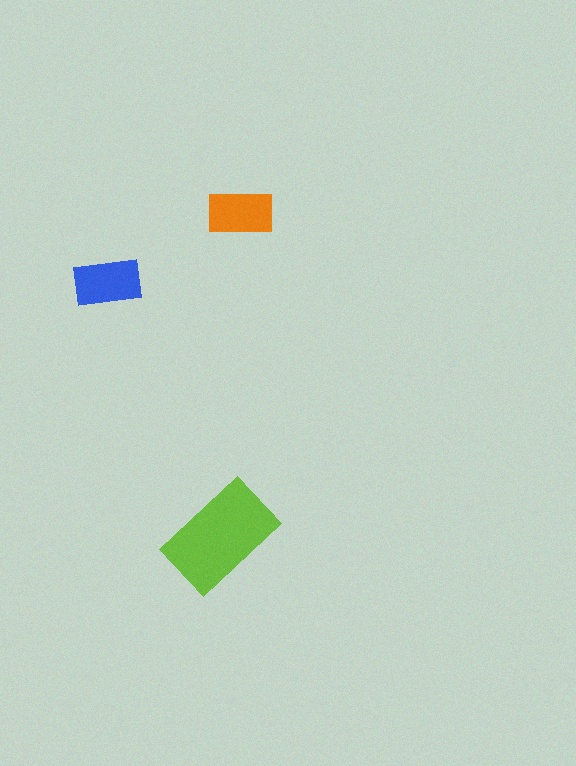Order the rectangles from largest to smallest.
the lime one, the blue one, the orange one.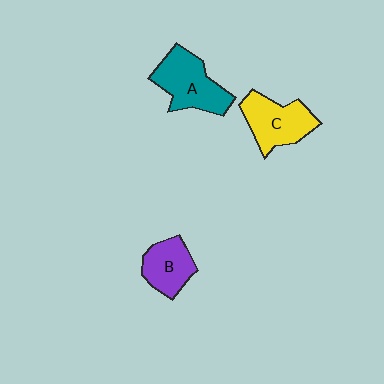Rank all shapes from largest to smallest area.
From largest to smallest: A (teal), C (yellow), B (purple).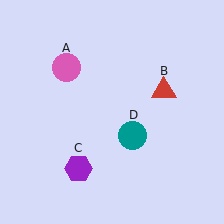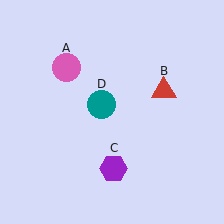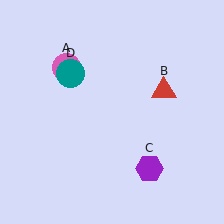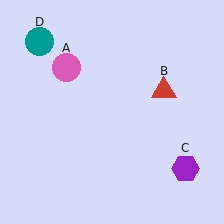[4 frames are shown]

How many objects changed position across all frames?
2 objects changed position: purple hexagon (object C), teal circle (object D).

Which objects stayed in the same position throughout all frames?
Pink circle (object A) and red triangle (object B) remained stationary.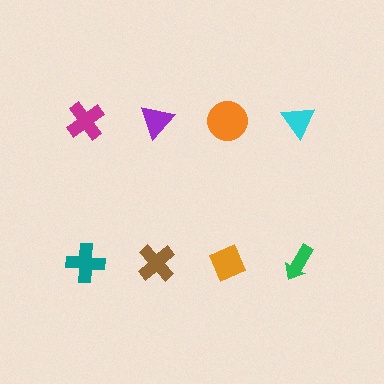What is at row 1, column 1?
A magenta cross.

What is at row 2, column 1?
A teal cross.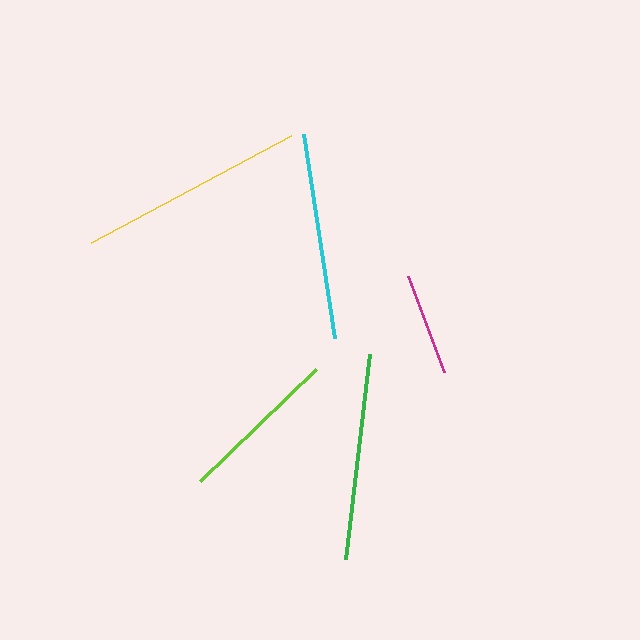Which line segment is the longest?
The yellow line is the longest at approximately 227 pixels.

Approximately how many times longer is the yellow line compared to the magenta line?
The yellow line is approximately 2.2 times the length of the magenta line.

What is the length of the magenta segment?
The magenta segment is approximately 103 pixels long.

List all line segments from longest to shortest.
From longest to shortest: yellow, green, cyan, lime, magenta.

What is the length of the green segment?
The green segment is approximately 207 pixels long.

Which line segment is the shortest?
The magenta line is the shortest at approximately 103 pixels.